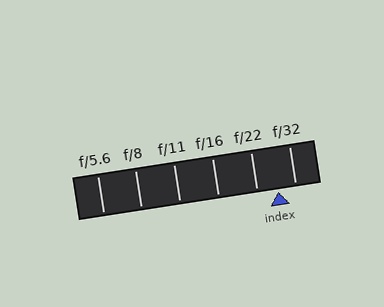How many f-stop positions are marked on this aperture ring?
There are 6 f-stop positions marked.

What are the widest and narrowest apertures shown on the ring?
The widest aperture shown is f/5.6 and the narrowest is f/32.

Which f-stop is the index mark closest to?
The index mark is closest to f/32.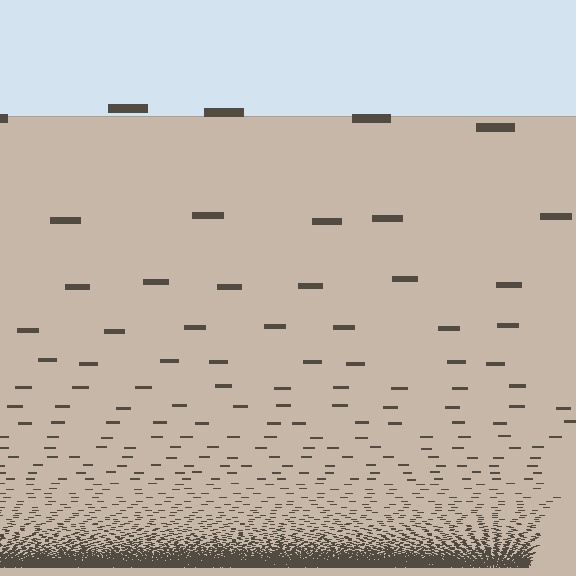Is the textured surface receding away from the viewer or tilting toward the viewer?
The surface appears to tilt toward the viewer. Texture elements get larger and sparser toward the top.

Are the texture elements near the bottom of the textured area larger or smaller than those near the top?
Smaller. The gradient is inverted — elements near the bottom are smaller and denser.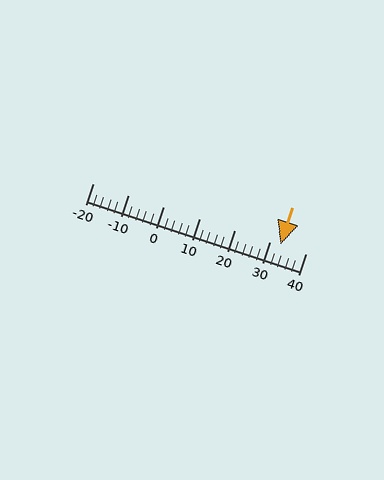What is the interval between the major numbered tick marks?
The major tick marks are spaced 10 units apart.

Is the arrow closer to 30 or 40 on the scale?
The arrow is closer to 30.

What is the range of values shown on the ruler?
The ruler shows values from -20 to 40.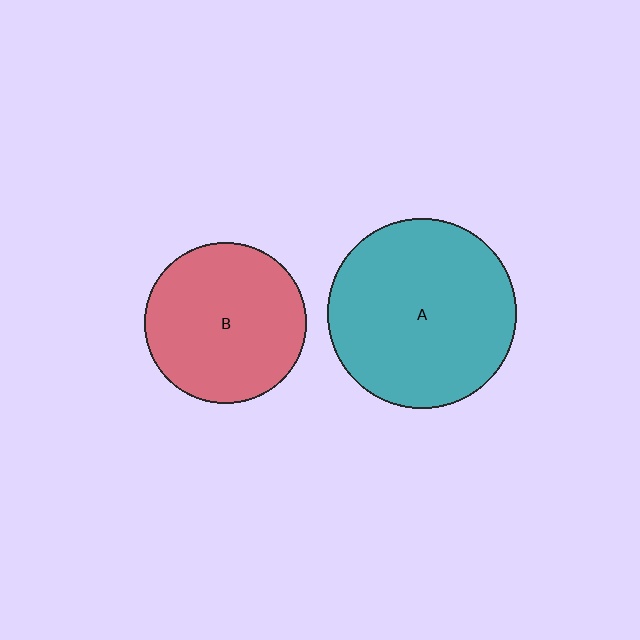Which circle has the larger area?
Circle A (teal).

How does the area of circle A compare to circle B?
Approximately 1.4 times.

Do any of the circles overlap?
No, none of the circles overlap.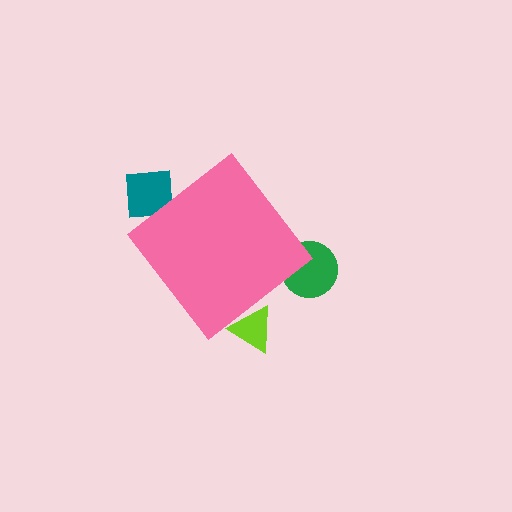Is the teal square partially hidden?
Yes, the teal square is partially hidden behind the pink diamond.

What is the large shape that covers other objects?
A pink diamond.